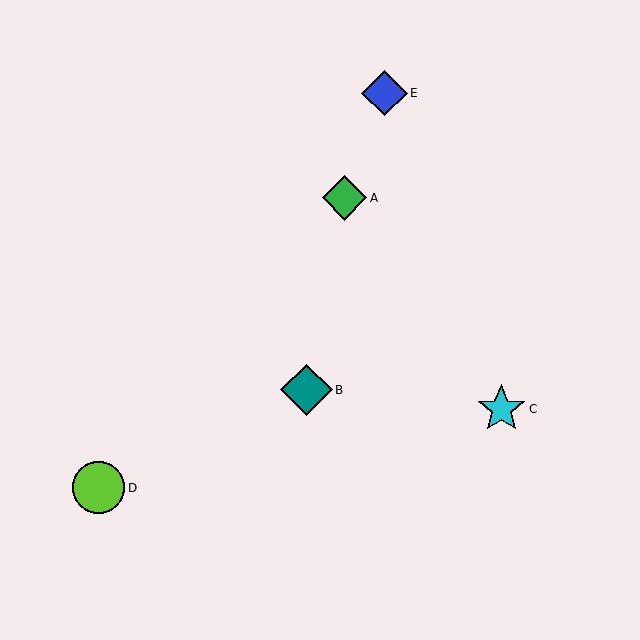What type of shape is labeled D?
Shape D is a lime circle.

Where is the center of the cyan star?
The center of the cyan star is at (501, 409).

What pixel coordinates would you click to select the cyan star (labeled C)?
Click at (501, 409) to select the cyan star C.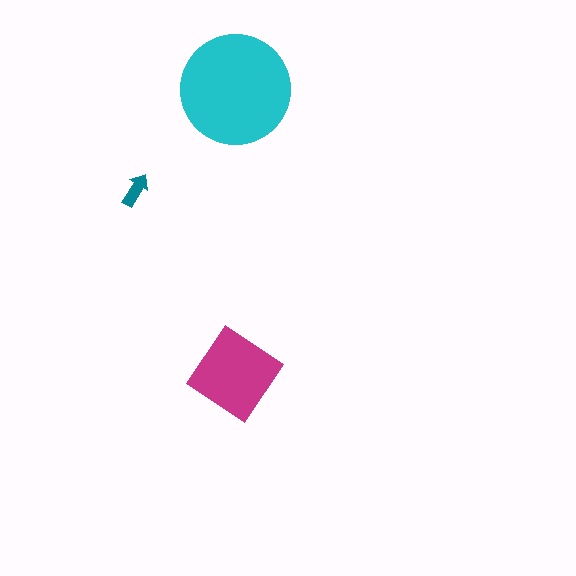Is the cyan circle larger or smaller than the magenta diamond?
Larger.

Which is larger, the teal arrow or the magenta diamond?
The magenta diamond.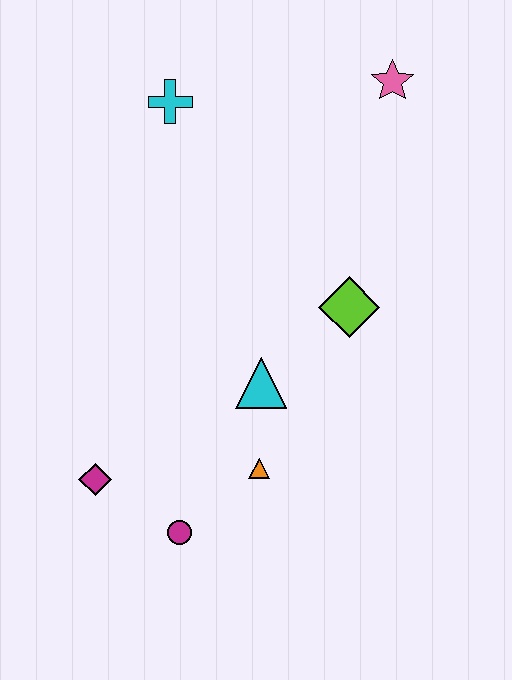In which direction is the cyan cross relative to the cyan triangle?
The cyan cross is above the cyan triangle.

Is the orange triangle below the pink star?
Yes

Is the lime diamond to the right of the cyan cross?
Yes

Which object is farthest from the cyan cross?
The magenta circle is farthest from the cyan cross.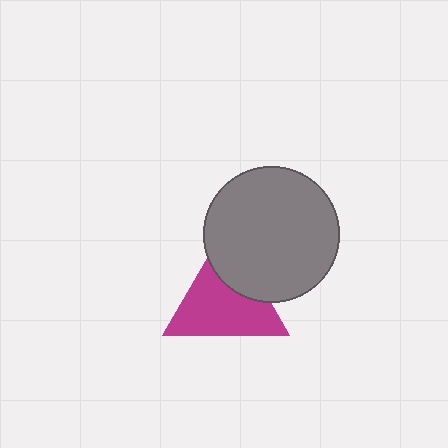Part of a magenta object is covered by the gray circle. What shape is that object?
It is a triangle.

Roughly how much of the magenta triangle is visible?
Most of it is visible (roughly 70%).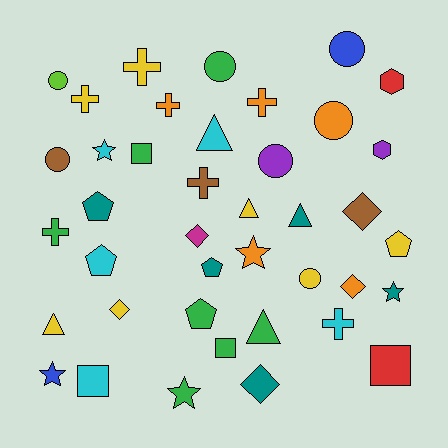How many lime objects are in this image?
There is 1 lime object.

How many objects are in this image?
There are 40 objects.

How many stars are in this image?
There are 5 stars.